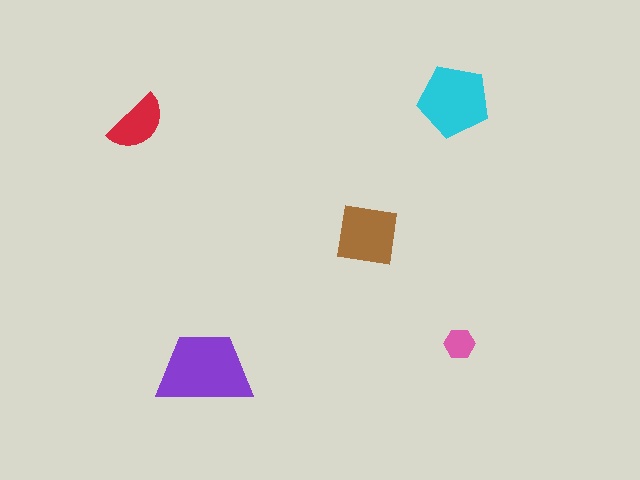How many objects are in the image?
There are 5 objects in the image.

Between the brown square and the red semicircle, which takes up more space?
The brown square.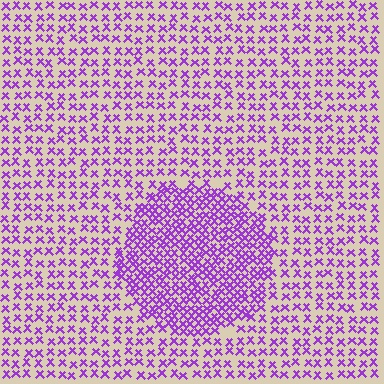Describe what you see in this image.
The image contains small purple elements arranged at two different densities. A circle-shaped region is visible where the elements are more densely packed than the surrounding area.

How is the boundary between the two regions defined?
The boundary is defined by a change in element density (approximately 2.1x ratio). All elements are the same color, size, and shape.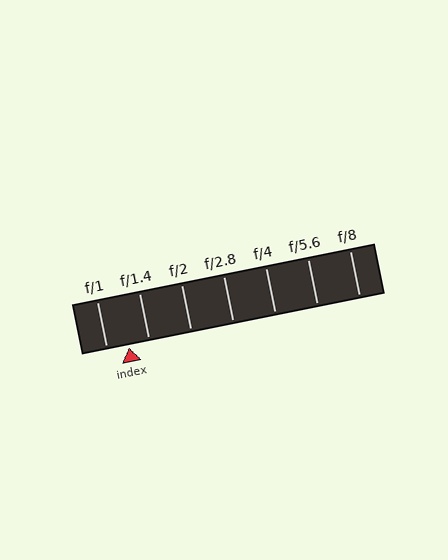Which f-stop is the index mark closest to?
The index mark is closest to f/1.4.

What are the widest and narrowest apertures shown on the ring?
The widest aperture shown is f/1 and the narrowest is f/8.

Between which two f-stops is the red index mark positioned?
The index mark is between f/1 and f/1.4.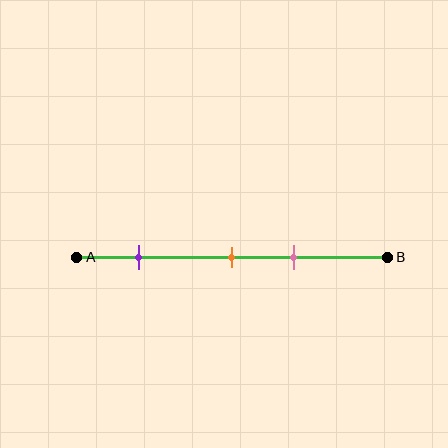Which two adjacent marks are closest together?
The orange and pink marks are the closest adjacent pair.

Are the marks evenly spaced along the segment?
No, the marks are not evenly spaced.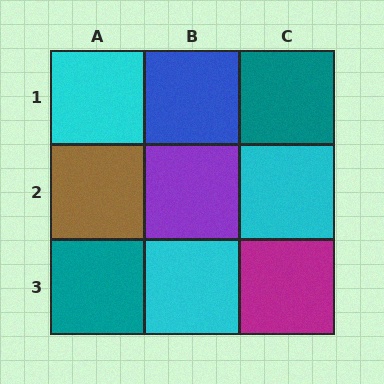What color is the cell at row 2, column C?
Cyan.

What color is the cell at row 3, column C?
Magenta.